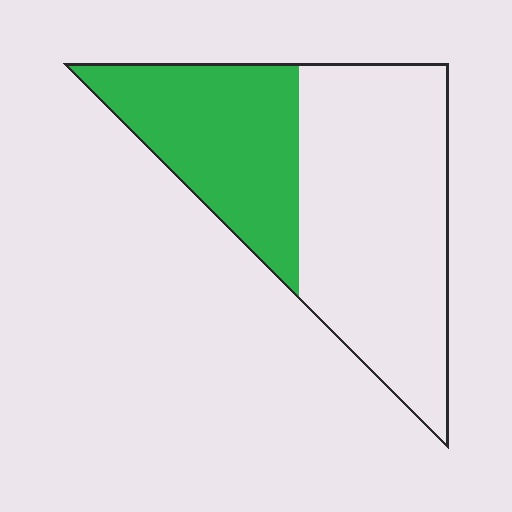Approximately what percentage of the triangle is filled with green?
Approximately 35%.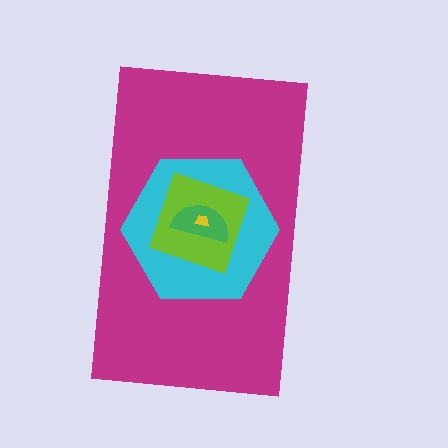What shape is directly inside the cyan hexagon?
The lime diamond.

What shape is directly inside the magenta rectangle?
The cyan hexagon.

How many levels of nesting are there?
5.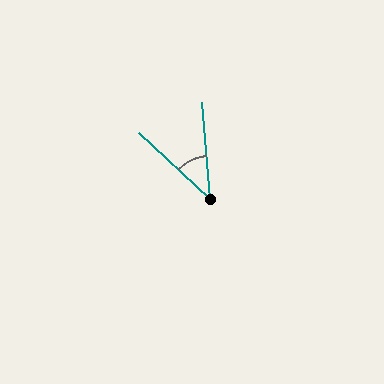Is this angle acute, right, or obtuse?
It is acute.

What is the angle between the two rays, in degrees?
Approximately 42 degrees.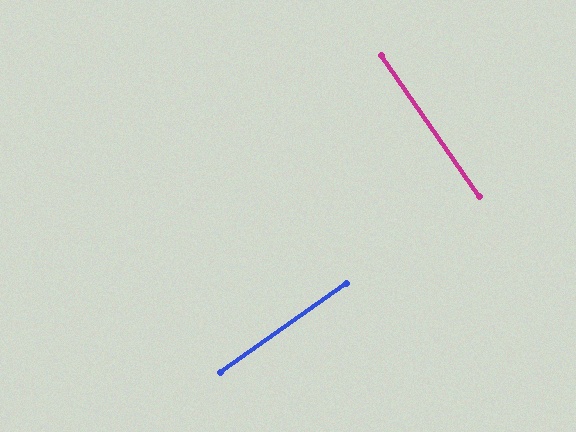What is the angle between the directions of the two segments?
Approximately 90 degrees.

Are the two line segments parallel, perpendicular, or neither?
Perpendicular — they meet at approximately 90°.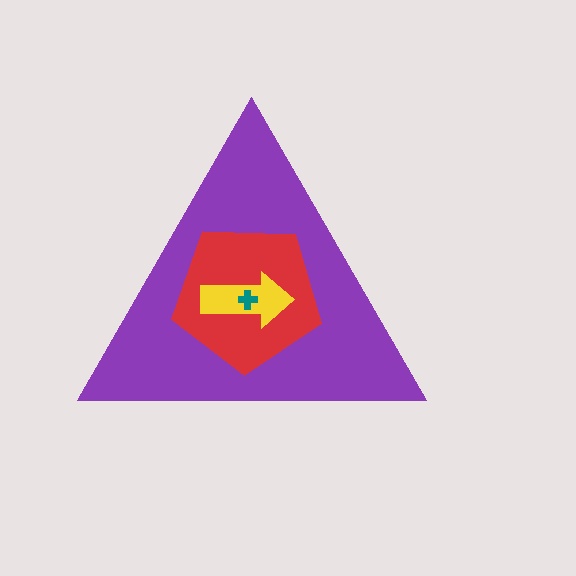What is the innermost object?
The teal cross.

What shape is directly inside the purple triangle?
The red pentagon.